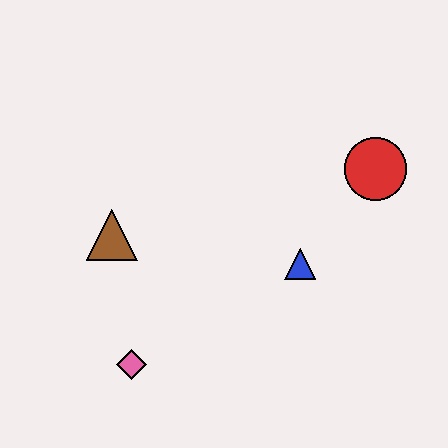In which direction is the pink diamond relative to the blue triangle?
The pink diamond is to the left of the blue triangle.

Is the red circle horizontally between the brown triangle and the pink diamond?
No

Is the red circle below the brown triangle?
No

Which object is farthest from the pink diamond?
The red circle is farthest from the pink diamond.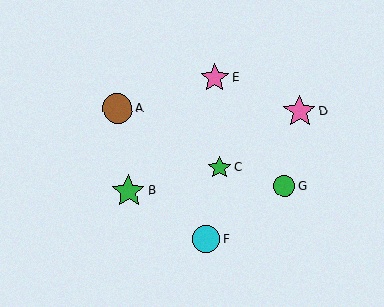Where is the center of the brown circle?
The center of the brown circle is at (118, 108).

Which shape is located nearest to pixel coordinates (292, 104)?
The pink star (labeled D) at (300, 111) is nearest to that location.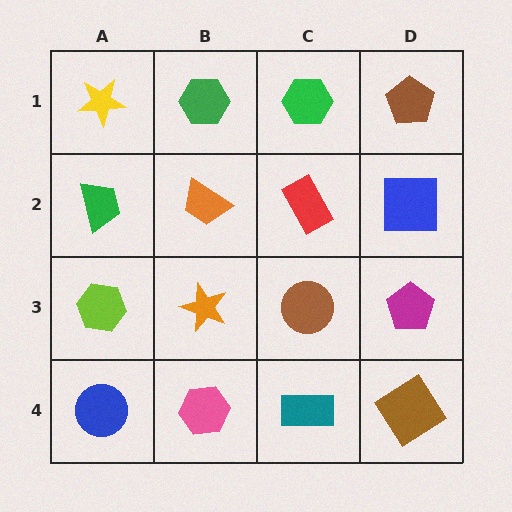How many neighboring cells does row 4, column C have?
3.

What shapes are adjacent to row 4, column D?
A magenta pentagon (row 3, column D), a teal rectangle (row 4, column C).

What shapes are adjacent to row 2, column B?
A green hexagon (row 1, column B), an orange star (row 3, column B), a green trapezoid (row 2, column A), a red rectangle (row 2, column C).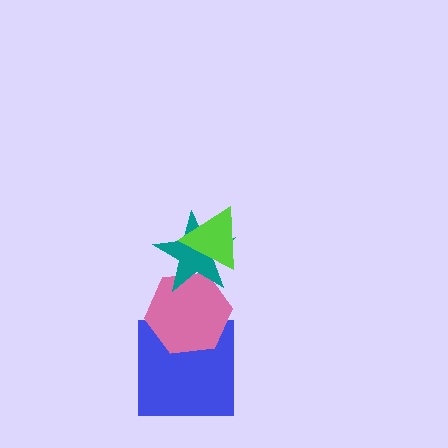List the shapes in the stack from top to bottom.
From top to bottom: the lime triangle, the teal star, the pink hexagon, the blue square.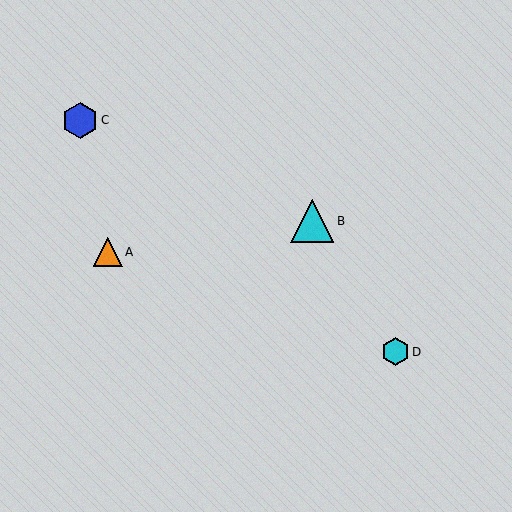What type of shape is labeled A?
Shape A is an orange triangle.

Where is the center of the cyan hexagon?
The center of the cyan hexagon is at (395, 352).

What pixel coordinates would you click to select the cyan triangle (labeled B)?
Click at (312, 221) to select the cyan triangle B.